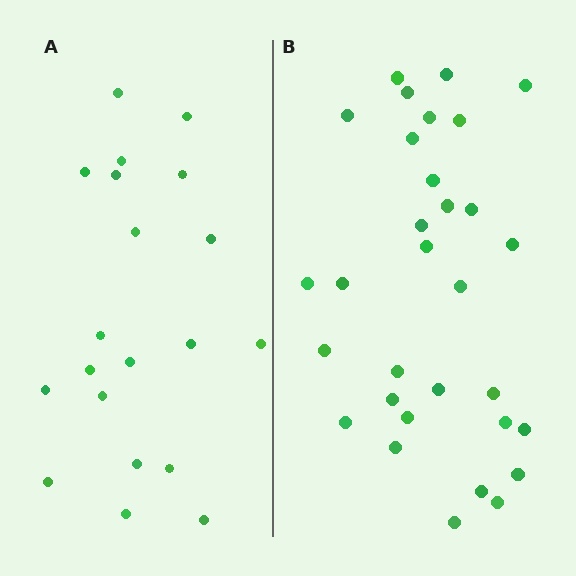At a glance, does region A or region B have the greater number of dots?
Region B (the right region) has more dots.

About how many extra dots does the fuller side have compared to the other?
Region B has roughly 12 or so more dots than region A.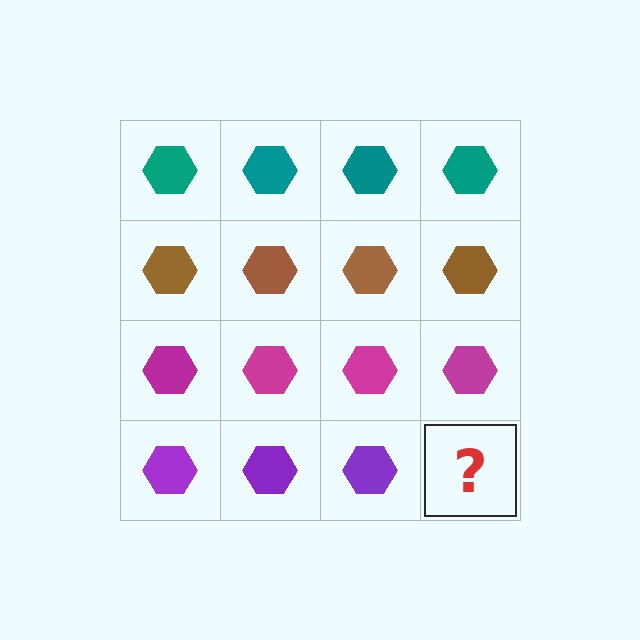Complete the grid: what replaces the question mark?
The question mark should be replaced with a purple hexagon.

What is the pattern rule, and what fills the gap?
The rule is that each row has a consistent color. The gap should be filled with a purple hexagon.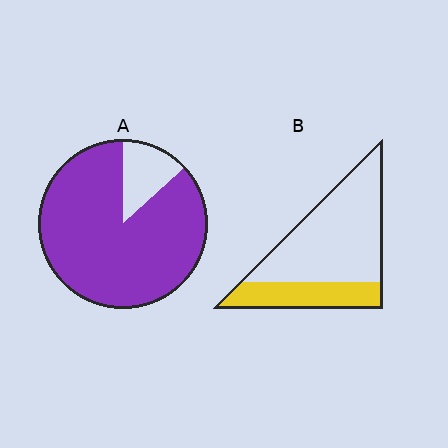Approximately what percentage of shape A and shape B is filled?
A is approximately 85% and B is approximately 30%.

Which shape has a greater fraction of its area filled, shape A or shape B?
Shape A.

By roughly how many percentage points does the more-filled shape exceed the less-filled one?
By roughly 60 percentage points (A over B).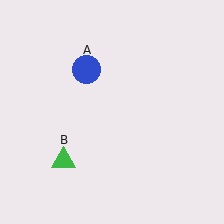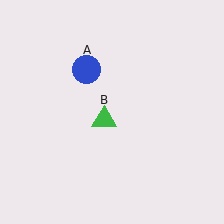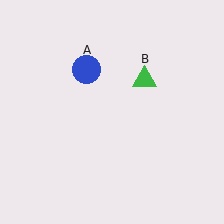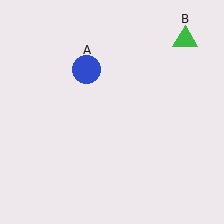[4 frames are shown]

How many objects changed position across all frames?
1 object changed position: green triangle (object B).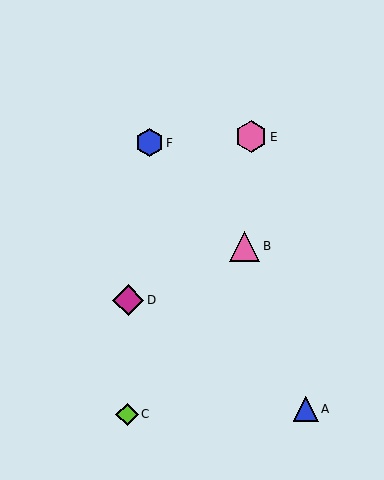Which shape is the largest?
The pink hexagon (labeled E) is the largest.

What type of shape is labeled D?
Shape D is a magenta diamond.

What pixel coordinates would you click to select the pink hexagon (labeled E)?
Click at (251, 137) to select the pink hexagon E.